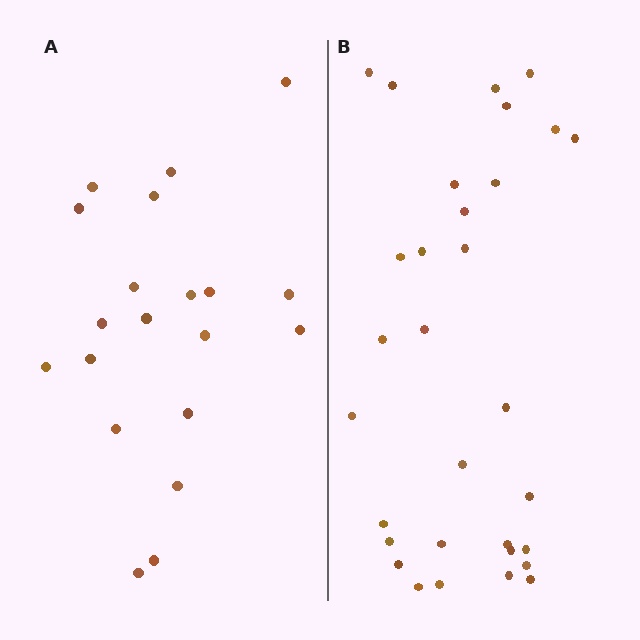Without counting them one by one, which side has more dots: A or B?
Region B (the right region) has more dots.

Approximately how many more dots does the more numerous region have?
Region B has roughly 12 or so more dots than region A.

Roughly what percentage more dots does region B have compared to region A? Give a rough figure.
About 55% more.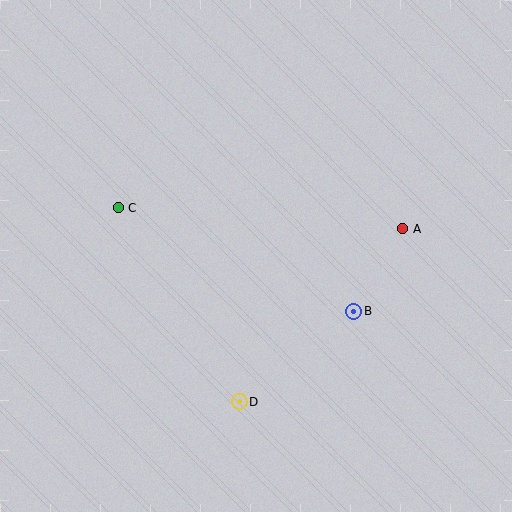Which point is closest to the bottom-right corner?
Point B is closest to the bottom-right corner.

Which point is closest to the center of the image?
Point B at (354, 311) is closest to the center.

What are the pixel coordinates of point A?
Point A is at (403, 229).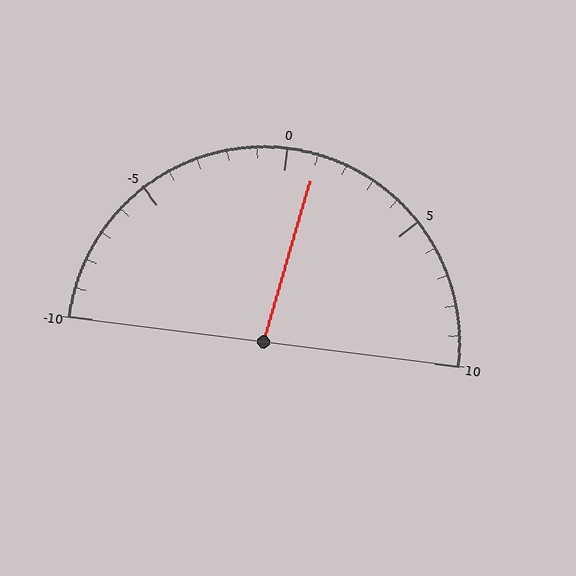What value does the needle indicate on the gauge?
The needle indicates approximately 1.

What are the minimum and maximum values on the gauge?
The gauge ranges from -10 to 10.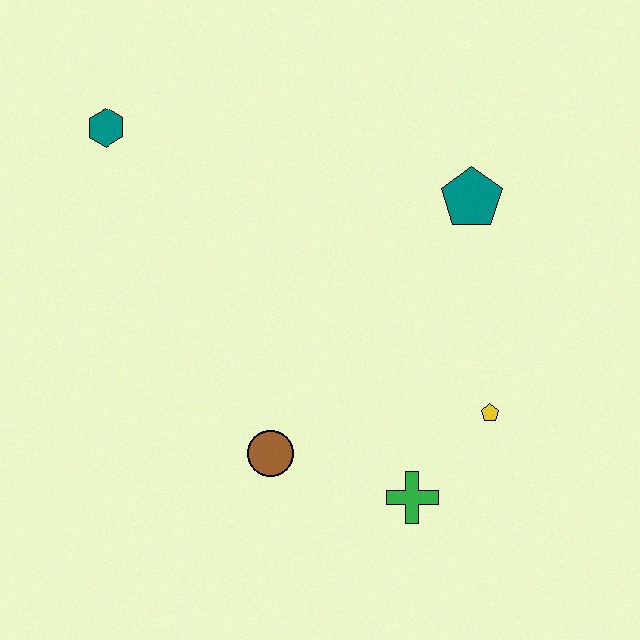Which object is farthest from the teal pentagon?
The teal hexagon is farthest from the teal pentagon.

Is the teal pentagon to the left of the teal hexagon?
No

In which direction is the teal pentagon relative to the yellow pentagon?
The teal pentagon is above the yellow pentagon.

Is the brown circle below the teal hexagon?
Yes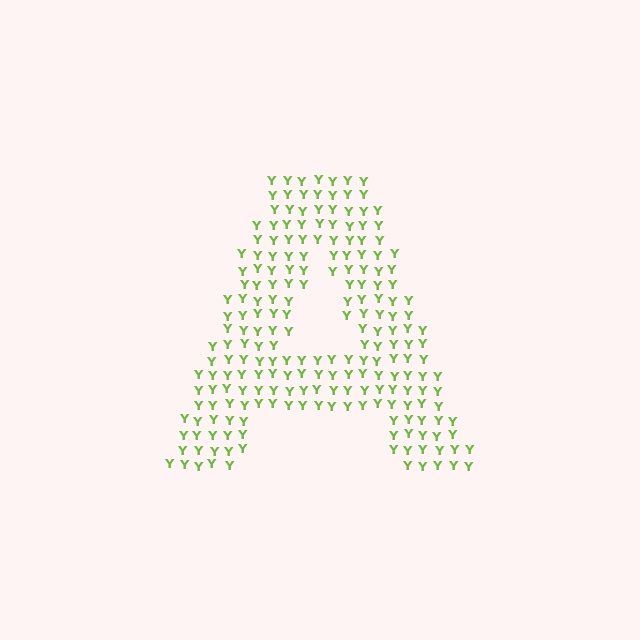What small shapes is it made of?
It is made of small letter Y's.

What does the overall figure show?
The overall figure shows the letter A.